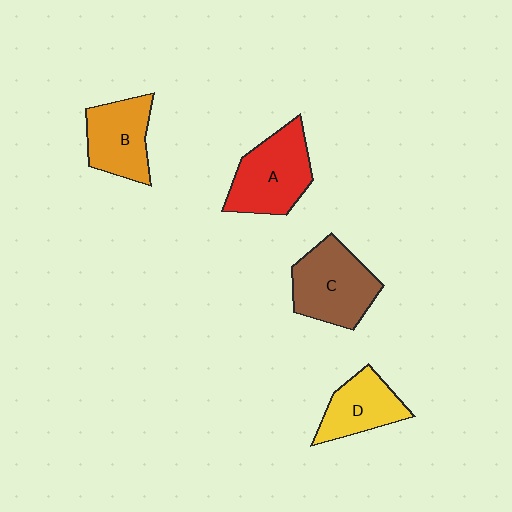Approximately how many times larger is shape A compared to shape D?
Approximately 1.4 times.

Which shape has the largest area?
Shape C (brown).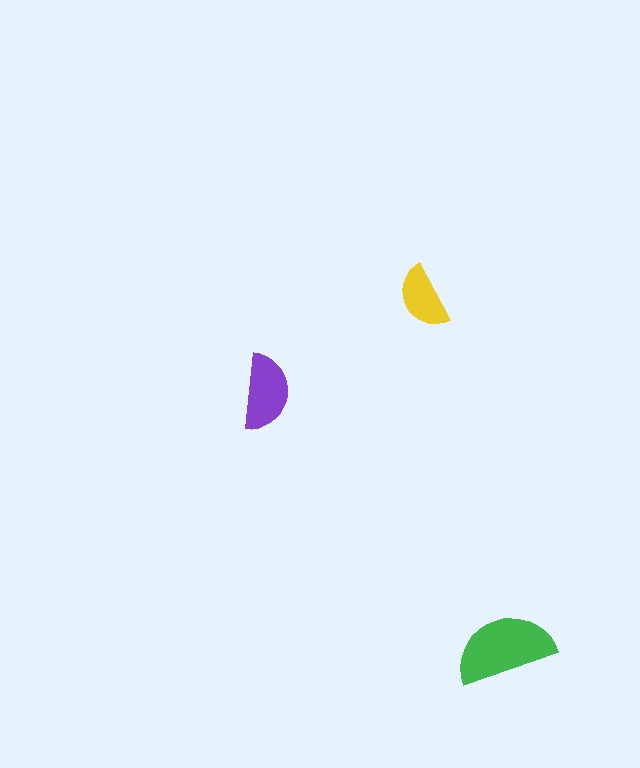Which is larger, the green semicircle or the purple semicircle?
The green one.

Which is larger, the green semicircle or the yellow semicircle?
The green one.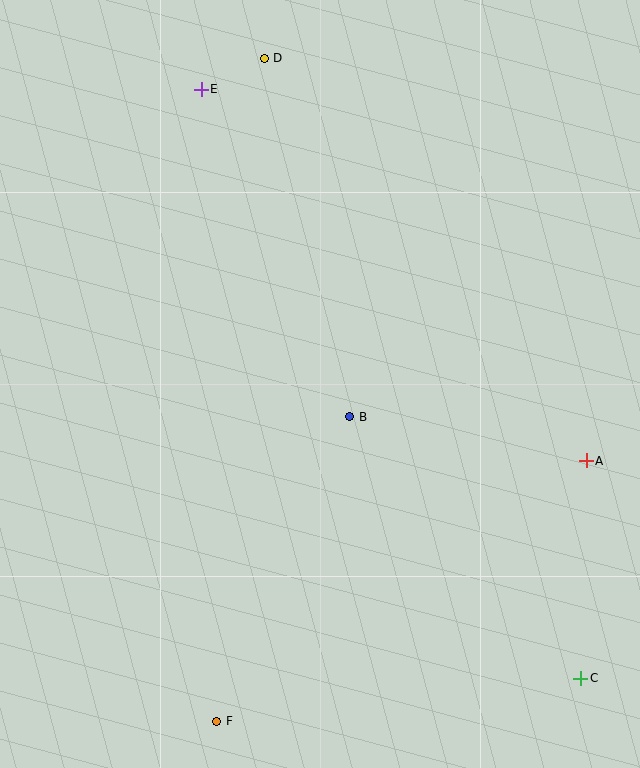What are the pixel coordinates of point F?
Point F is at (217, 721).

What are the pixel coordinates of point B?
Point B is at (350, 417).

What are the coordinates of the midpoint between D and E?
The midpoint between D and E is at (233, 74).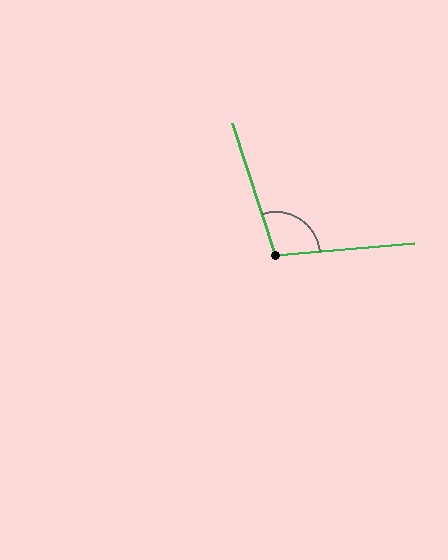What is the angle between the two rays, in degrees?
Approximately 103 degrees.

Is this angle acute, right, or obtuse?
It is obtuse.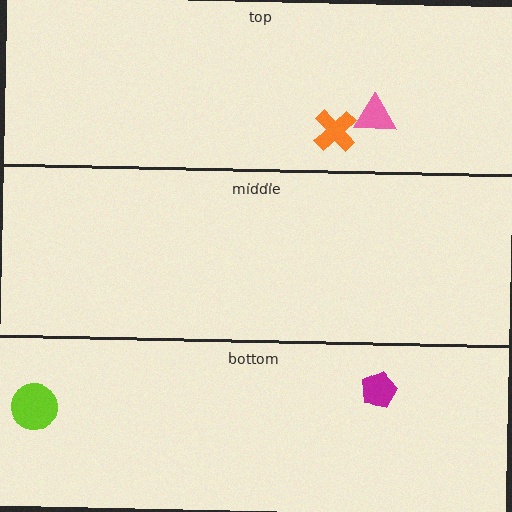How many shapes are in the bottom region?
2.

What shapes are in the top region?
The pink triangle, the orange cross.